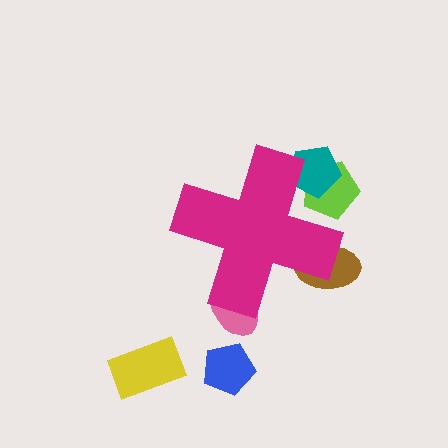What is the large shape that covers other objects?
A magenta cross.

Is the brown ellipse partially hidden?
Yes, the brown ellipse is partially hidden behind the magenta cross.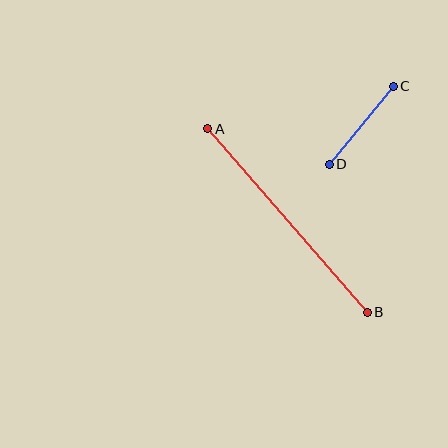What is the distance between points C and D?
The distance is approximately 101 pixels.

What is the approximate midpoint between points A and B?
The midpoint is at approximately (287, 221) pixels.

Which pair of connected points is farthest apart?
Points A and B are farthest apart.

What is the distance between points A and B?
The distance is approximately 243 pixels.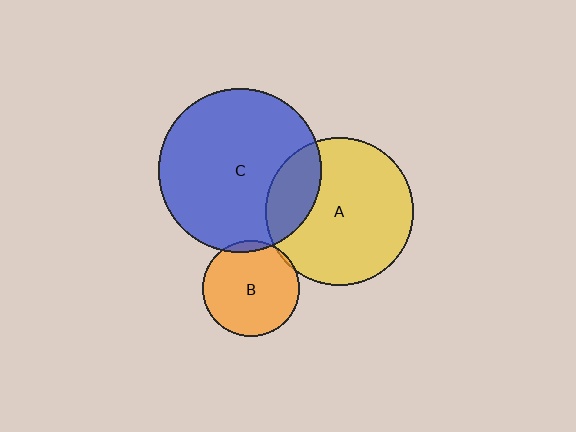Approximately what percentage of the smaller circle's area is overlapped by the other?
Approximately 5%.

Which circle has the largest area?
Circle C (blue).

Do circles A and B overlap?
Yes.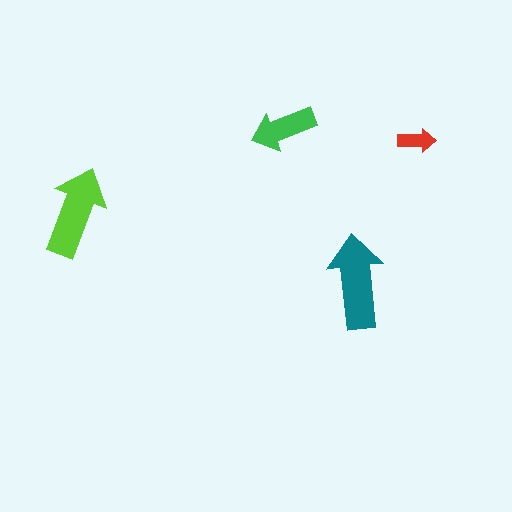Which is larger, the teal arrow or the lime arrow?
The teal one.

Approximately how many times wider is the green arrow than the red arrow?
About 1.5 times wider.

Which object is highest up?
The green arrow is topmost.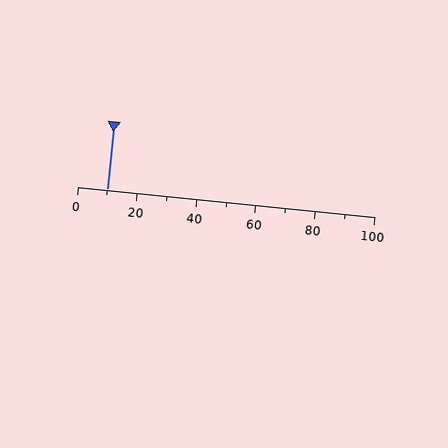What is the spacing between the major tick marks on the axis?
The major ticks are spaced 20 apart.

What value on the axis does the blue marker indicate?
The marker indicates approximately 10.